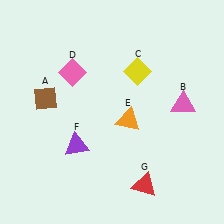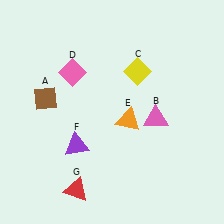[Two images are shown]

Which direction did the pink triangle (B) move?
The pink triangle (B) moved left.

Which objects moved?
The objects that moved are: the pink triangle (B), the red triangle (G).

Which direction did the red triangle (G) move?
The red triangle (G) moved left.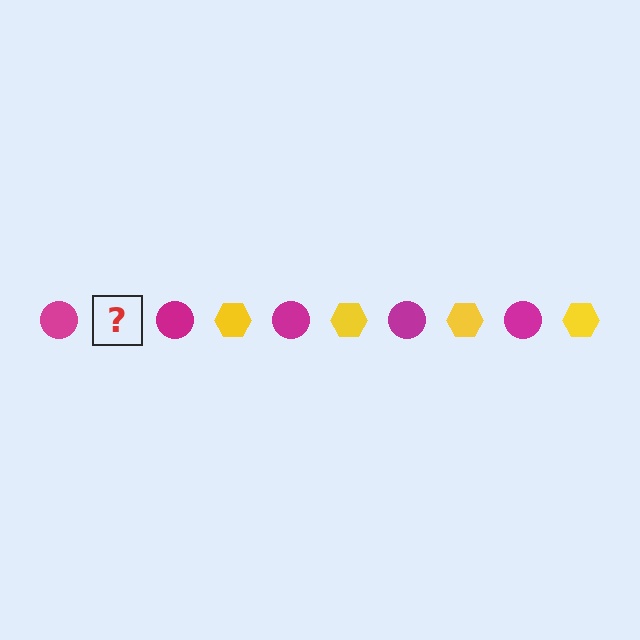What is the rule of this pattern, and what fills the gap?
The rule is that the pattern alternates between magenta circle and yellow hexagon. The gap should be filled with a yellow hexagon.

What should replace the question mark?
The question mark should be replaced with a yellow hexagon.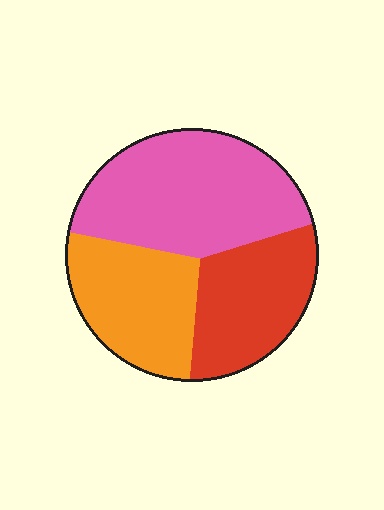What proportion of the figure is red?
Red covers roughly 30% of the figure.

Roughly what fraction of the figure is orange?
Orange covers around 30% of the figure.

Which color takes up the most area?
Pink, at roughly 45%.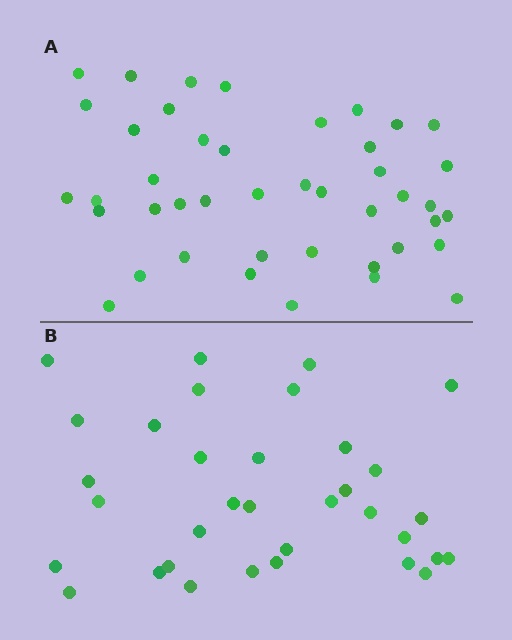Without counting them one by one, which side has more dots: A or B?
Region A (the top region) has more dots.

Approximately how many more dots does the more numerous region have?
Region A has roughly 8 or so more dots than region B.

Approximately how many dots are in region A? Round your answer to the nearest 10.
About 40 dots. (The exact count is 43, which rounds to 40.)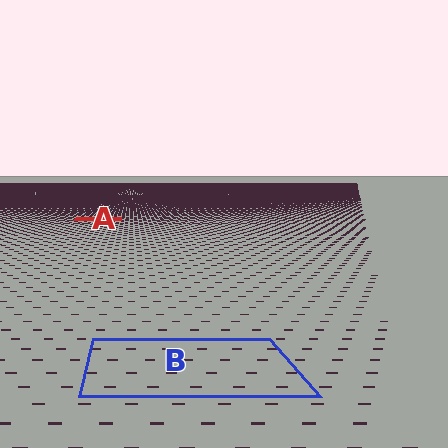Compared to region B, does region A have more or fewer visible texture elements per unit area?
Region A has more texture elements per unit area — they are packed more densely because it is farther away.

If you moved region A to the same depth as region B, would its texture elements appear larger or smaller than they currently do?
They would appear larger. At a closer depth, the same texture elements are projected at a bigger on-screen size.